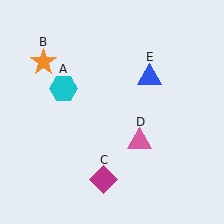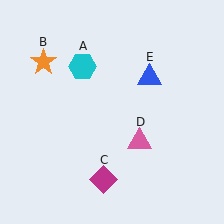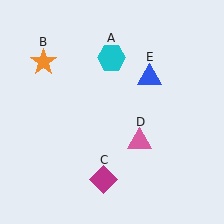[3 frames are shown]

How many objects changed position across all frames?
1 object changed position: cyan hexagon (object A).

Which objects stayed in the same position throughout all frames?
Orange star (object B) and magenta diamond (object C) and pink triangle (object D) and blue triangle (object E) remained stationary.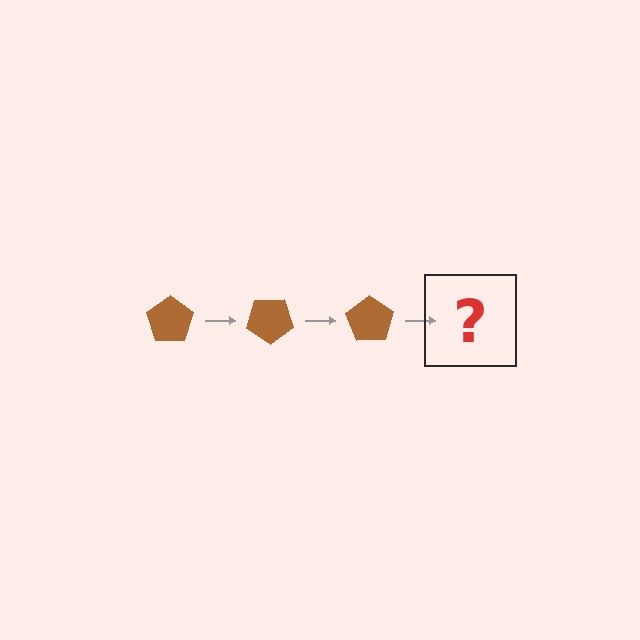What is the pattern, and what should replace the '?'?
The pattern is that the pentagon rotates 35 degrees each step. The '?' should be a brown pentagon rotated 105 degrees.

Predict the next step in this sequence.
The next step is a brown pentagon rotated 105 degrees.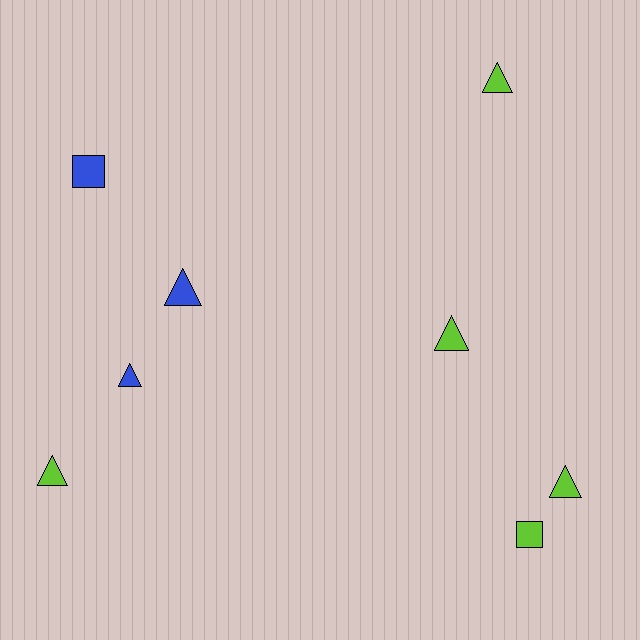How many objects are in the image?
There are 8 objects.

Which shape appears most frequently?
Triangle, with 6 objects.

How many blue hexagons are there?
There are no blue hexagons.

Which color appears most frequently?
Lime, with 5 objects.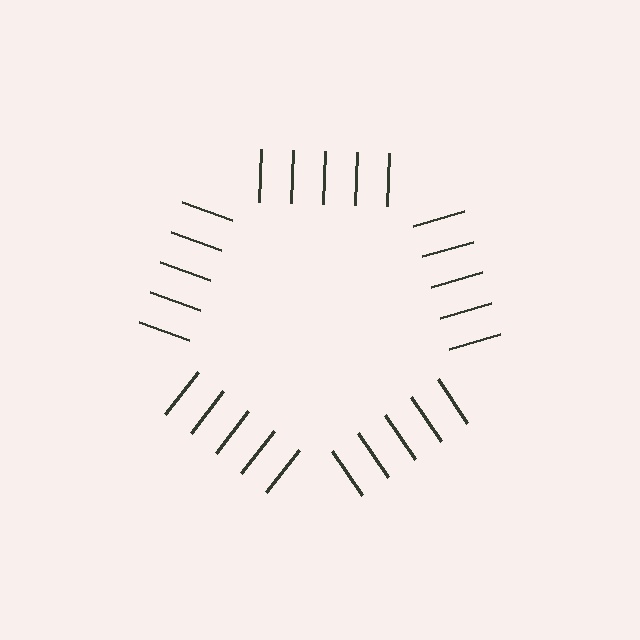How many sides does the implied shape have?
5 sides — the line-ends trace a pentagon.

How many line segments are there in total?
25 — 5 along each of the 5 edges.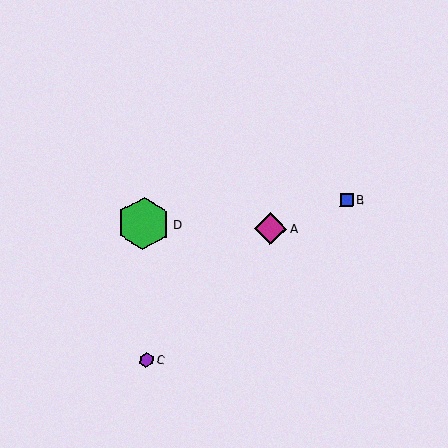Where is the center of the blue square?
The center of the blue square is at (346, 200).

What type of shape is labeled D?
Shape D is a green hexagon.